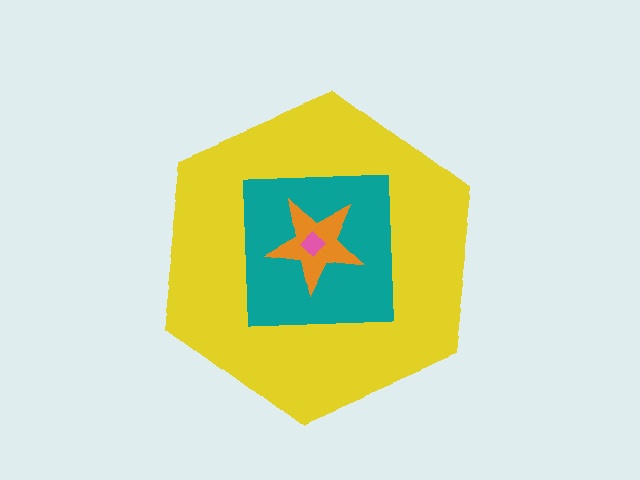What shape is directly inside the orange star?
The pink diamond.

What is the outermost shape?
The yellow hexagon.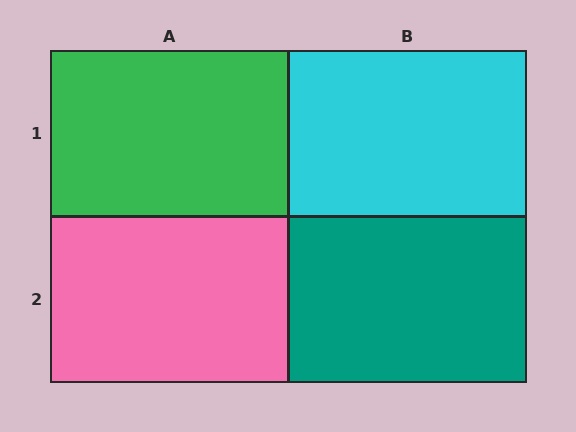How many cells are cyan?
1 cell is cyan.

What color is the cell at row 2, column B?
Teal.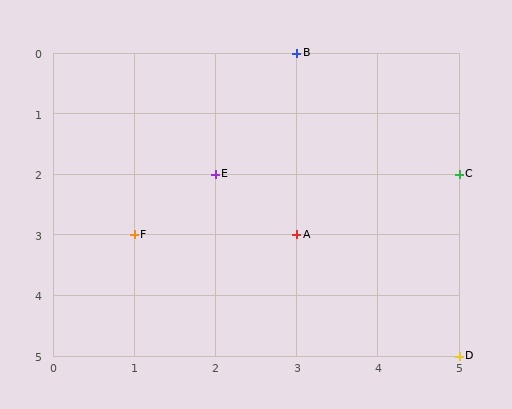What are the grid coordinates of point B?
Point B is at grid coordinates (3, 0).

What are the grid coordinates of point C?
Point C is at grid coordinates (5, 2).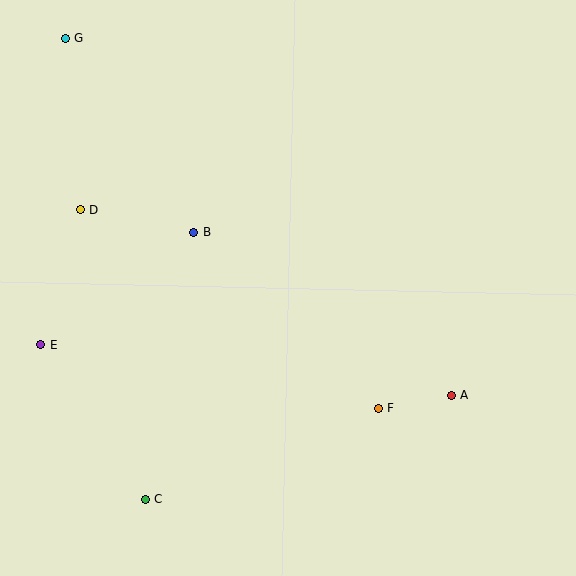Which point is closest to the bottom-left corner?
Point C is closest to the bottom-left corner.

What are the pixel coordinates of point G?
Point G is at (65, 38).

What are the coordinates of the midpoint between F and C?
The midpoint between F and C is at (262, 454).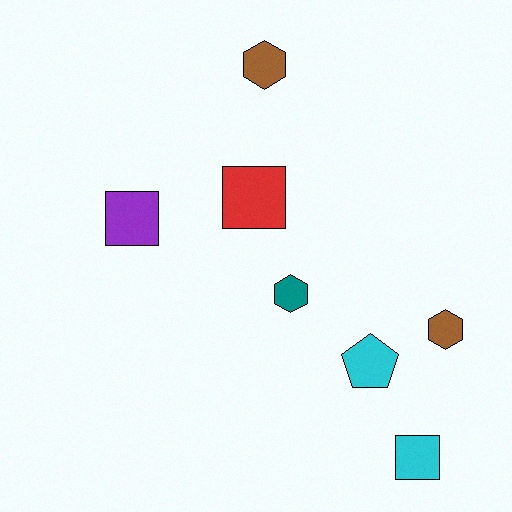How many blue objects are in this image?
There are no blue objects.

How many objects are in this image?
There are 7 objects.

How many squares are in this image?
There are 3 squares.